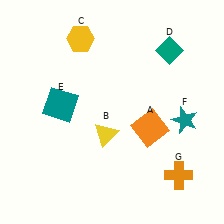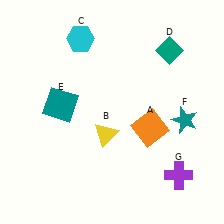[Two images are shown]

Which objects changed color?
C changed from yellow to cyan. G changed from orange to purple.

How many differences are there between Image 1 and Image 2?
There are 2 differences between the two images.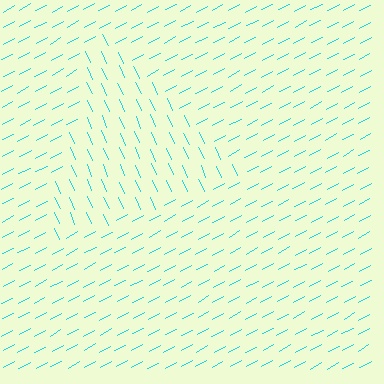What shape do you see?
I see a triangle.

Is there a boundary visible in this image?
Yes, there is a texture boundary formed by a change in line orientation.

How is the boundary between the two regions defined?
The boundary is defined purely by a change in line orientation (approximately 86 degrees difference). All lines are the same color and thickness.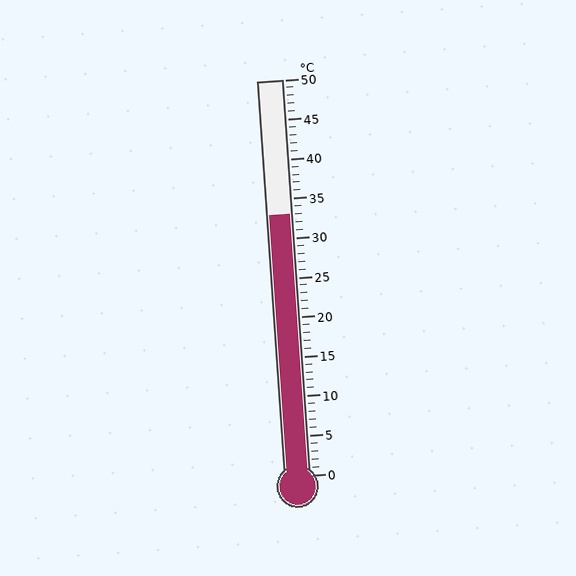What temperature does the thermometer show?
The thermometer shows approximately 33°C.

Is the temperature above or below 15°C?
The temperature is above 15°C.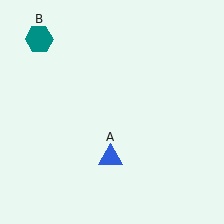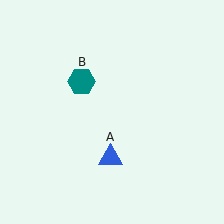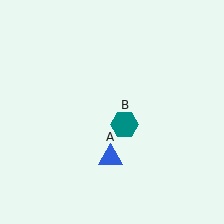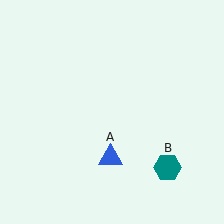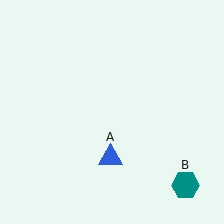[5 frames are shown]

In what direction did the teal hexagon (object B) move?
The teal hexagon (object B) moved down and to the right.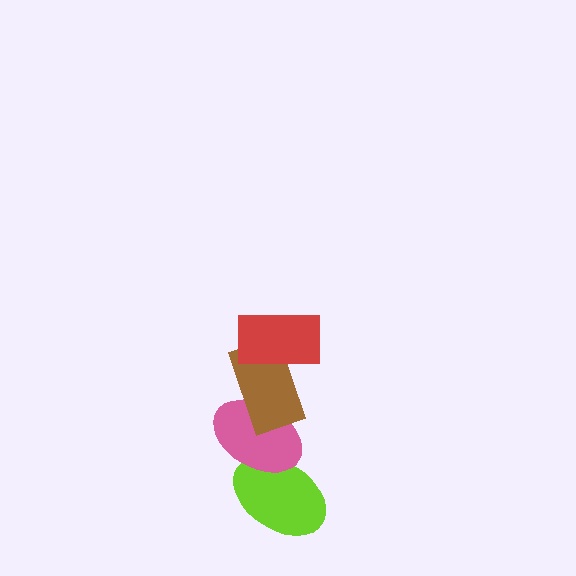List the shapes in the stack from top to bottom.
From top to bottom: the red rectangle, the brown rectangle, the pink ellipse, the lime ellipse.